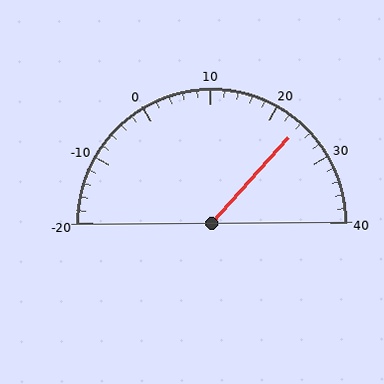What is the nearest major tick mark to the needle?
The nearest major tick mark is 20.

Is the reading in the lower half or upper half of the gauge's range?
The reading is in the upper half of the range (-20 to 40).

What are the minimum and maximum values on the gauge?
The gauge ranges from -20 to 40.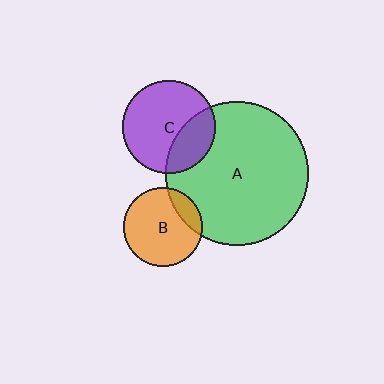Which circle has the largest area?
Circle A (green).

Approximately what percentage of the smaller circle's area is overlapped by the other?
Approximately 15%.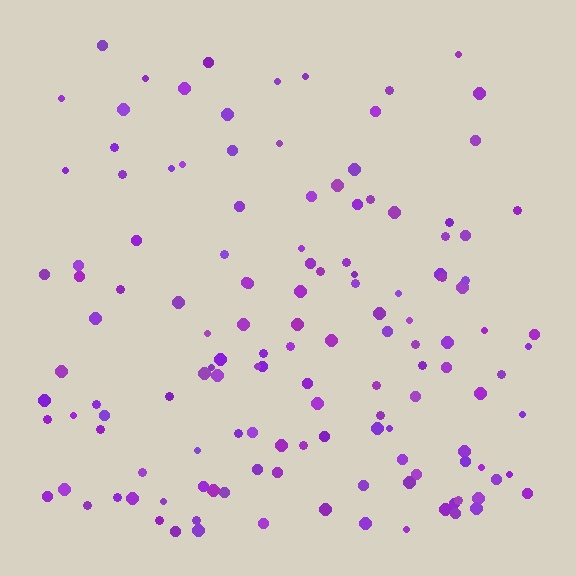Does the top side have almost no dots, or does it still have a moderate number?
Still a moderate number, just noticeably fewer than the bottom.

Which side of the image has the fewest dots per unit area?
The top.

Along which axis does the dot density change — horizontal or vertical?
Vertical.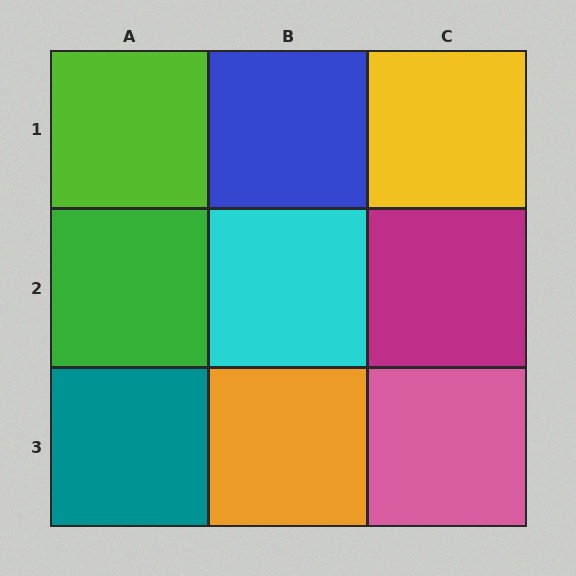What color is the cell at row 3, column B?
Orange.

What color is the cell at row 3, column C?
Pink.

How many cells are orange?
1 cell is orange.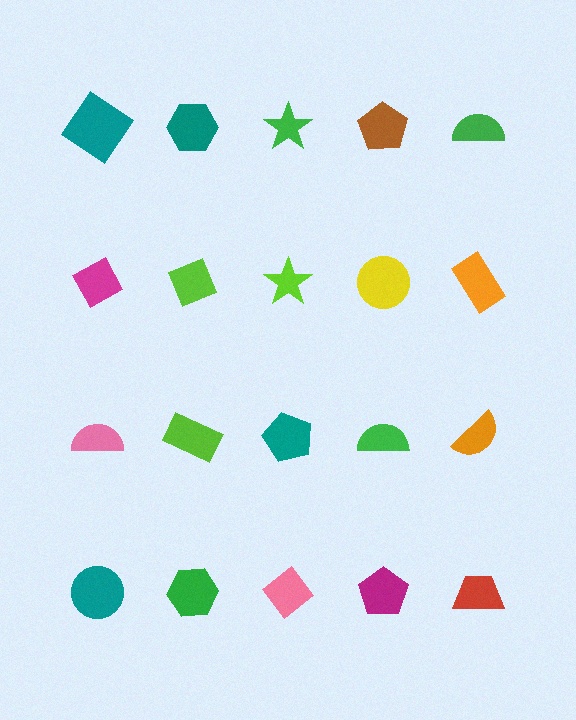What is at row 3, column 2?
A lime rectangle.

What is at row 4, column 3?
A pink diamond.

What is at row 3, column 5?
An orange semicircle.